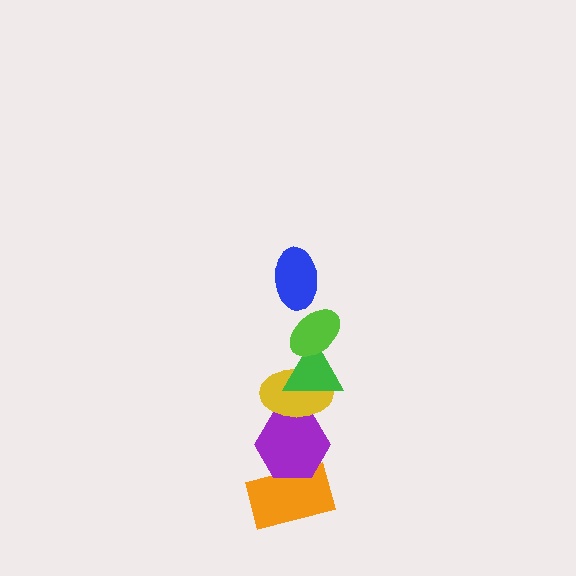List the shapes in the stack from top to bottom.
From top to bottom: the blue ellipse, the lime ellipse, the green triangle, the yellow ellipse, the purple hexagon, the orange rectangle.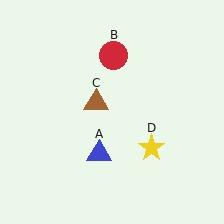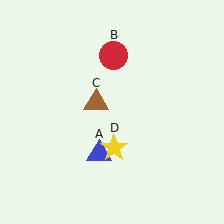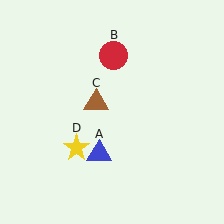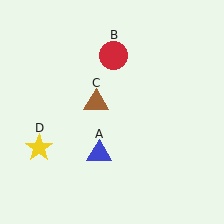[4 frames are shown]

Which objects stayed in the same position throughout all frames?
Blue triangle (object A) and red circle (object B) and brown triangle (object C) remained stationary.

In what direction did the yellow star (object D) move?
The yellow star (object D) moved left.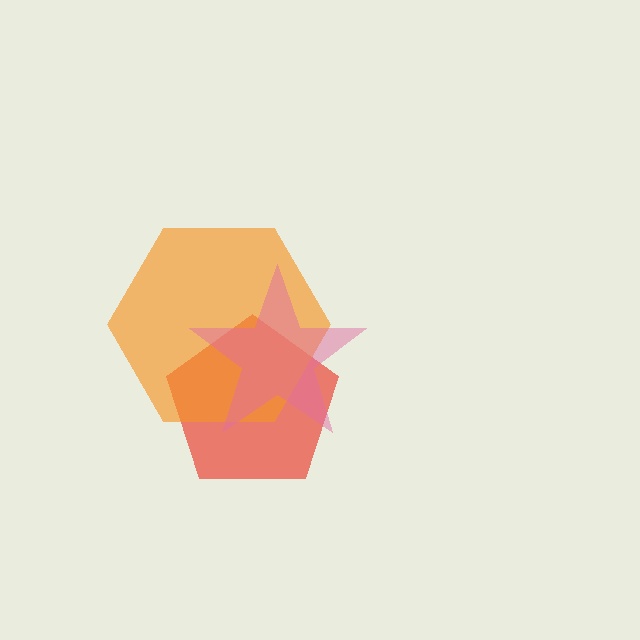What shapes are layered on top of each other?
The layered shapes are: a red pentagon, an orange hexagon, a pink star.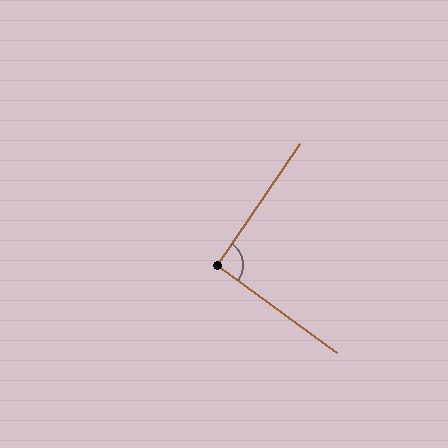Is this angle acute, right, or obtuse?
It is approximately a right angle.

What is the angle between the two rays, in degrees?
Approximately 92 degrees.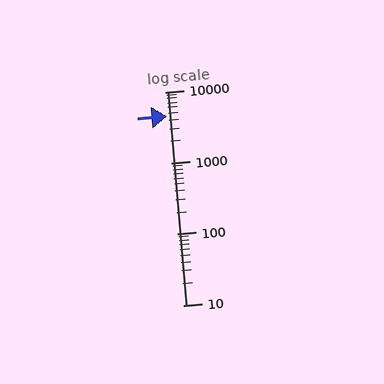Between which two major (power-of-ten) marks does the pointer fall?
The pointer is between 1000 and 10000.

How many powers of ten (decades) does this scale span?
The scale spans 3 decades, from 10 to 10000.